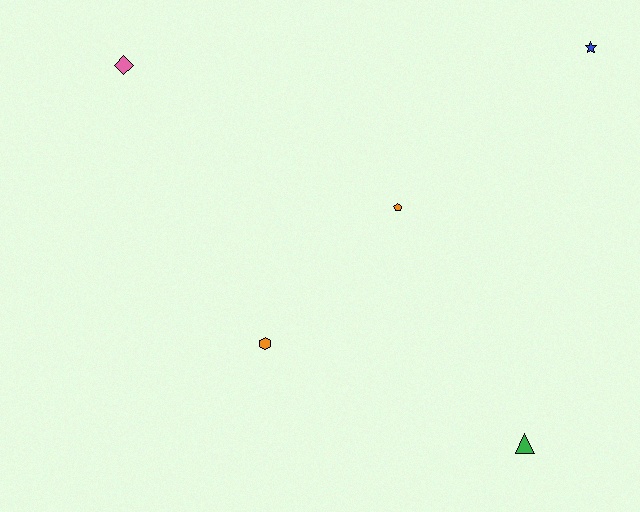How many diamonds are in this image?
There is 1 diamond.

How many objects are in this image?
There are 5 objects.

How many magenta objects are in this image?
There are no magenta objects.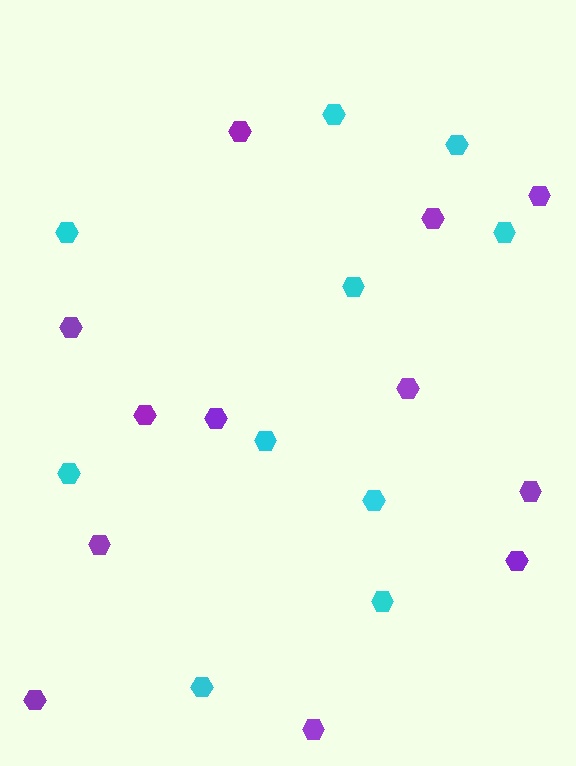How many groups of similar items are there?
There are 2 groups: one group of purple hexagons (12) and one group of cyan hexagons (10).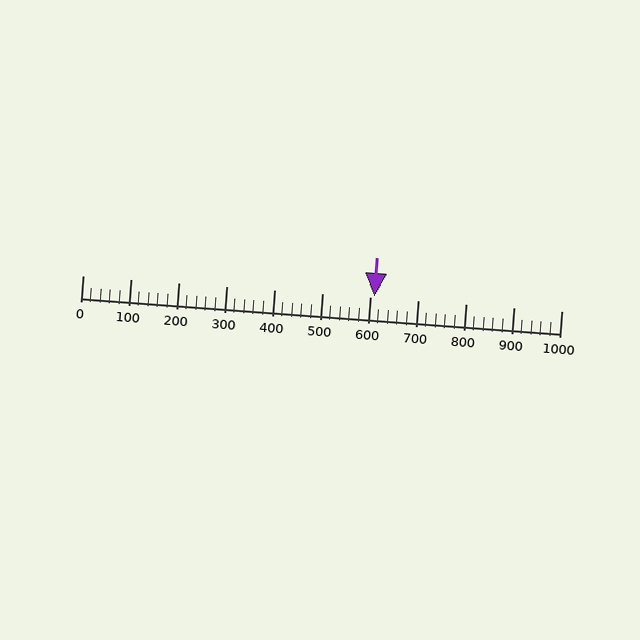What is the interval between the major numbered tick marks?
The major tick marks are spaced 100 units apart.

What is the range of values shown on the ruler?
The ruler shows values from 0 to 1000.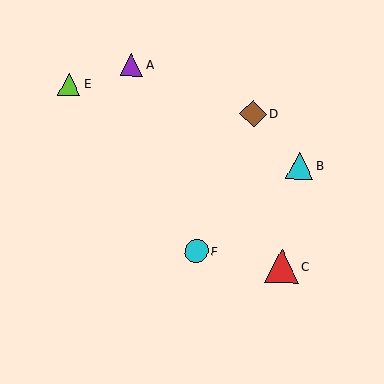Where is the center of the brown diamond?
The center of the brown diamond is at (253, 114).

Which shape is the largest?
The red triangle (labeled C) is the largest.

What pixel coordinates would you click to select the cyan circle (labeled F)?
Click at (196, 251) to select the cyan circle F.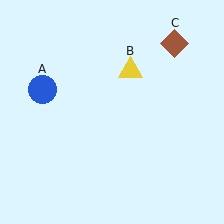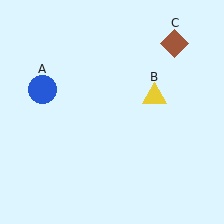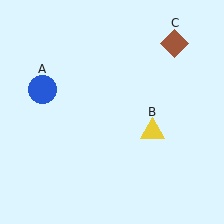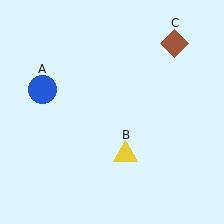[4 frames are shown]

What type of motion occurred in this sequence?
The yellow triangle (object B) rotated clockwise around the center of the scene.